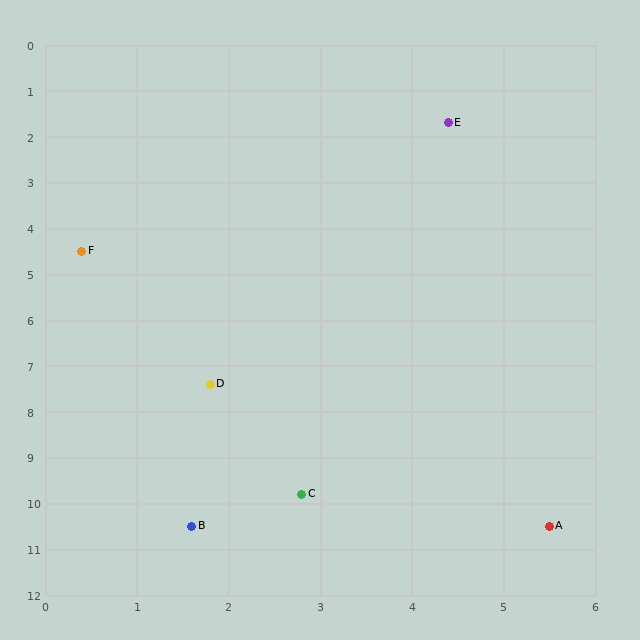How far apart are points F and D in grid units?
Points F and D are about 3.2 grid units apart.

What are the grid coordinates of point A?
Point A is at approximately (5.5, 10.5).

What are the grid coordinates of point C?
Point C is at approximately (2.8, 9.8).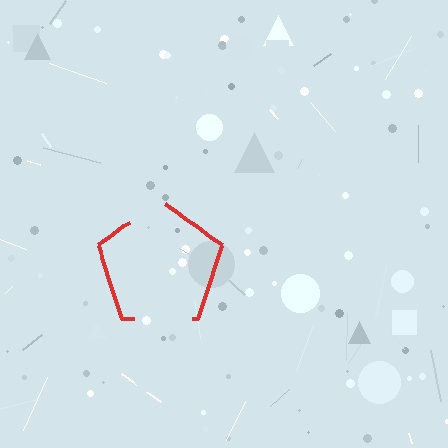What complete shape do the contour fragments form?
The contour fragments form a pentagon.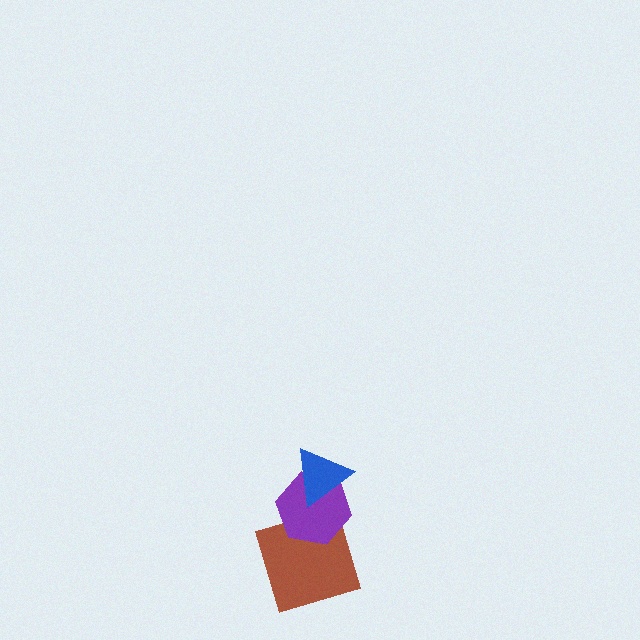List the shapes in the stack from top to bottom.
From top to bottom: the blue triangle, the purple hexagon, the brown square.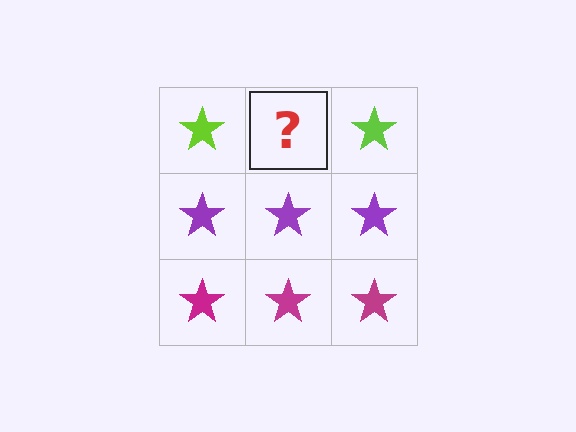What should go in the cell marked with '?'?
The missing cell should contain a lime star.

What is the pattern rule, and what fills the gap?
The rule is that each row has a consistent color. The gap should be filled with a lime star.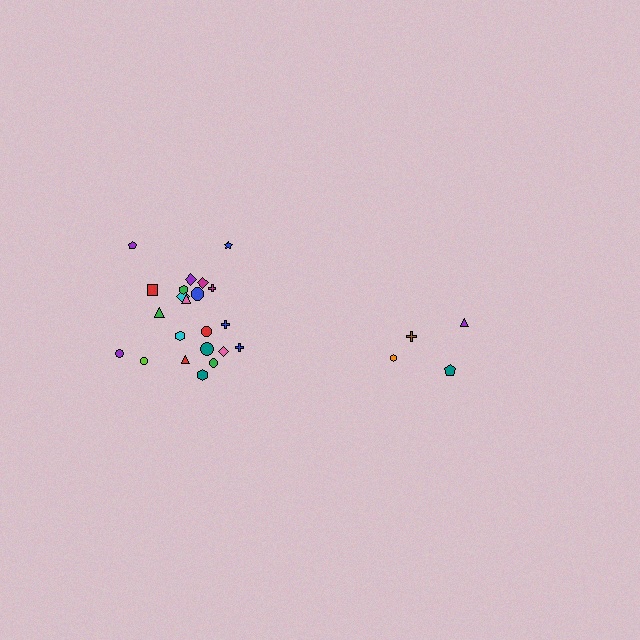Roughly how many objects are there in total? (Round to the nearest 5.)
Roughly 25 objects in total.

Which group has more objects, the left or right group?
The left group.